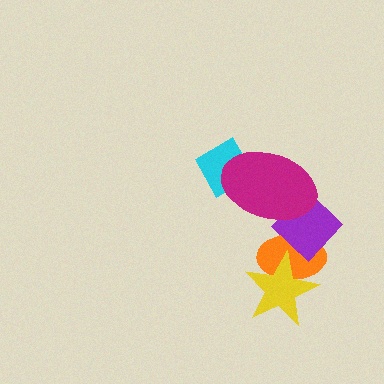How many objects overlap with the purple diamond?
2 objects overlap with the purple diamond.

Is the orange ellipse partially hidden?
Yes, it is partially covered by another shape.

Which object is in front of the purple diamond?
The magenta ellipse is in front of the purple diamond.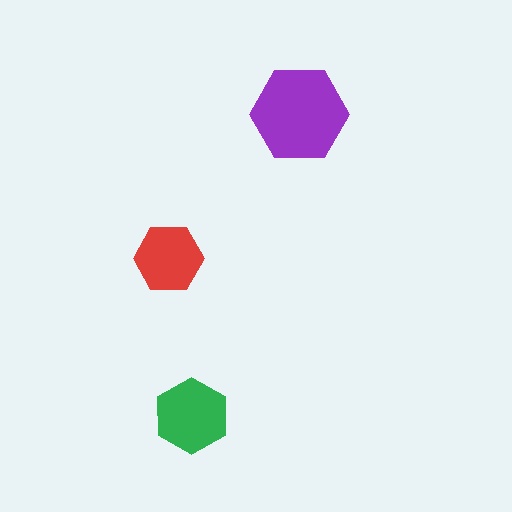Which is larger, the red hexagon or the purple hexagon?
The purple one.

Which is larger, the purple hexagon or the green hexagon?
The purple one.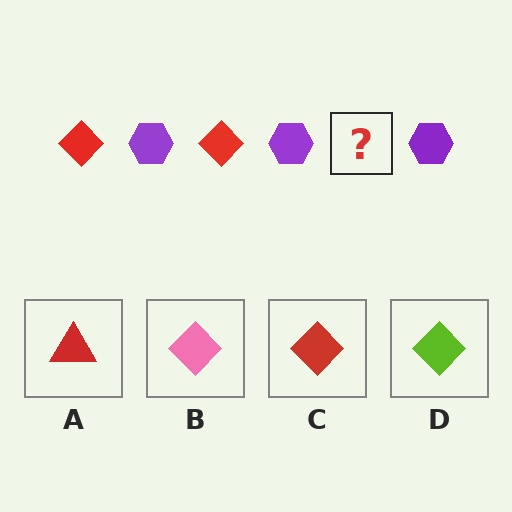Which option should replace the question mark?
Option C.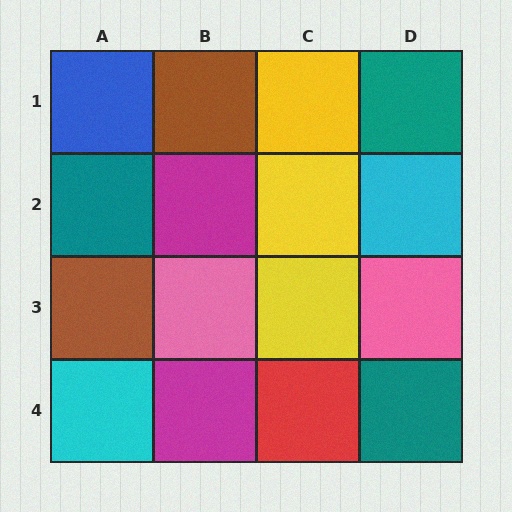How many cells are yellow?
3 cells are yellow.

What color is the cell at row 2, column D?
Cyan.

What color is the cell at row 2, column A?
Teal.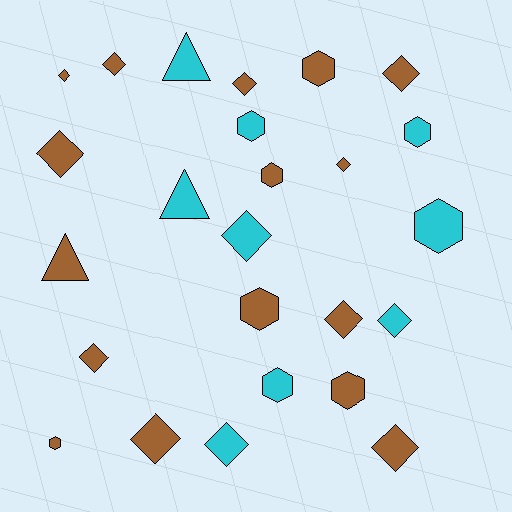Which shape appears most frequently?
Diamond, with 13 objects.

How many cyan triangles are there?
There are 2 cyan triangles.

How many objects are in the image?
There are 25 objects.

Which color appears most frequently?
Brown, with 16 objects.